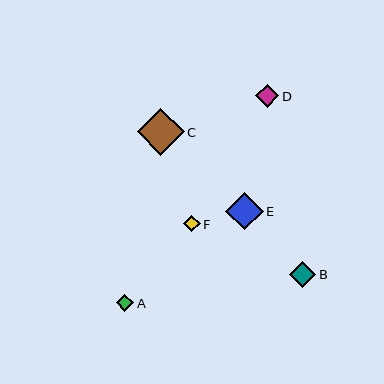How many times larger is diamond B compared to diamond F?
Diamond B is approximately 1.6 times the size of diamond F.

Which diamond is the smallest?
Diamond F is the smallest with a size of approximately 17 pixels.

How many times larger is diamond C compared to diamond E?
Diamond C is approximately 1.3 times the size of diamond E.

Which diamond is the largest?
Diamond C is the largest with a size of approximately 47 pixels.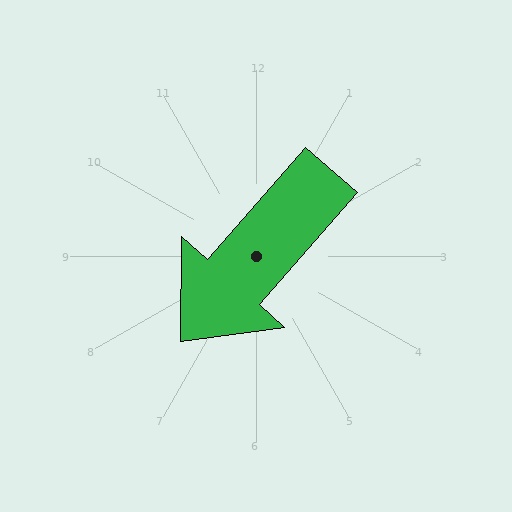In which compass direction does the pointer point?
Southwest.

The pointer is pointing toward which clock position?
Roughly 7 o'clock.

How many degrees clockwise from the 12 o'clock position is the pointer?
Approximately 221 degrees.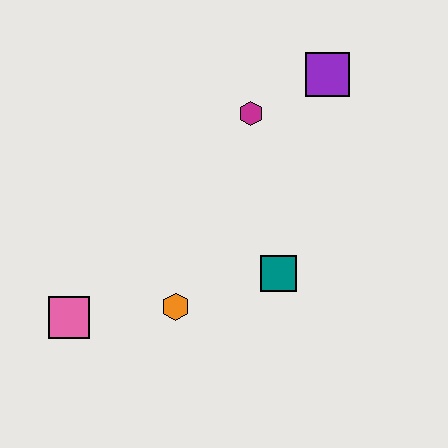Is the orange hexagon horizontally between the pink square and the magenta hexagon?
Yes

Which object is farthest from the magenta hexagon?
The pink square is farthest from the magenta hexagon.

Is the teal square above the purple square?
No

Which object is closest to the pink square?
The orange hexagon is closest to the pink square.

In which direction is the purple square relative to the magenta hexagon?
The purple square is to the right of the magenta hexagon.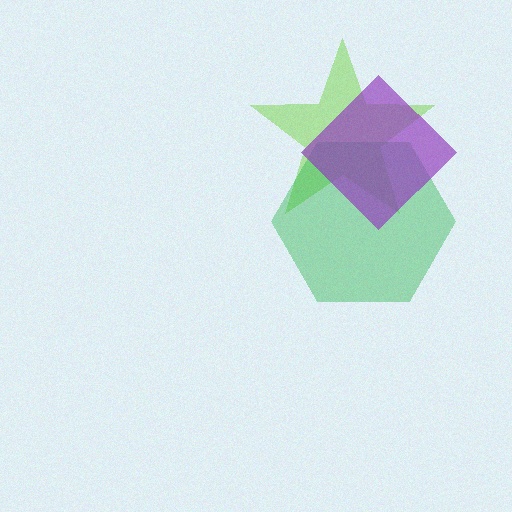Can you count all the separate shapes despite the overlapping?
Yes, there are 3 separate shapes.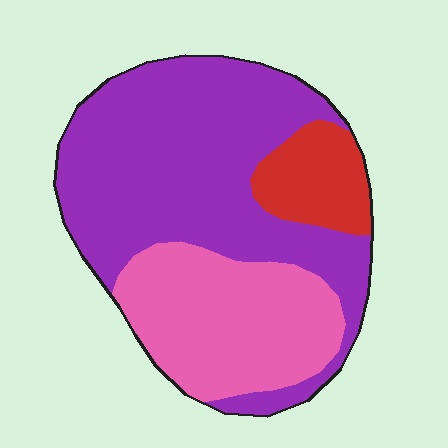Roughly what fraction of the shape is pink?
Pink takes up between a quarter and a half of the shape.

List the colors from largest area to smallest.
From largest to smallest: purple, pink, red.